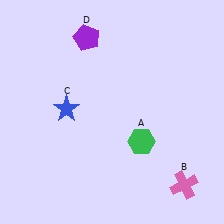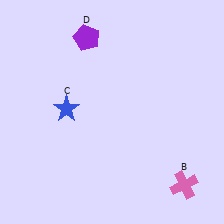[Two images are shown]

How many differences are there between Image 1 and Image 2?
There is 1 difference between the two images.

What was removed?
The green hexagon (A) was removed in Image 2.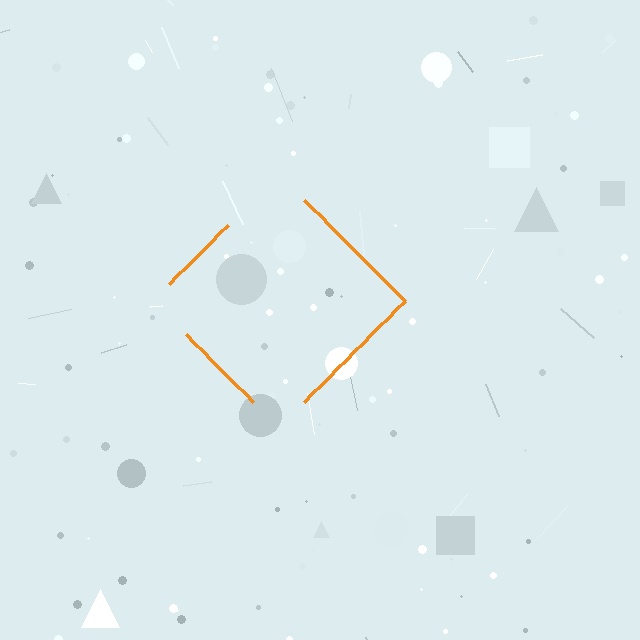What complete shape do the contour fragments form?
The contour fragments form a diamond.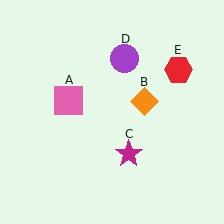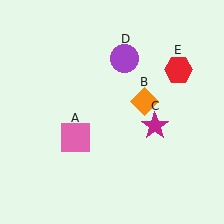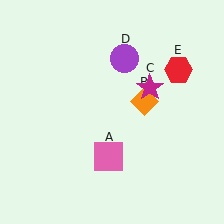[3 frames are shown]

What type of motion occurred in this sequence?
The pink square (object A), magenta star (object C) rotated counterclockwise around the center of the scene.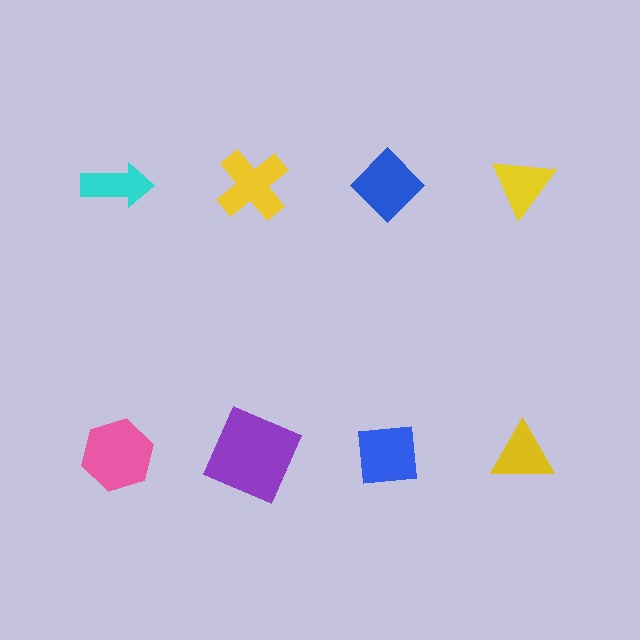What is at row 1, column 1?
A cyan arrow.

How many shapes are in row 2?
4 shapes.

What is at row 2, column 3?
A blue square.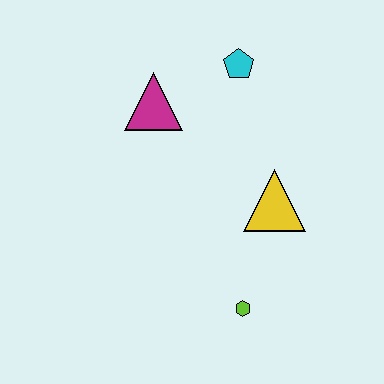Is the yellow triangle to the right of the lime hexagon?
Yes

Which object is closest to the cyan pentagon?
The magenta triangle is closest to the cyan pentagon.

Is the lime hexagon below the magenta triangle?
Yes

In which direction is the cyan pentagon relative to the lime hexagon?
The cyan pentagon is above the lime hexagon.